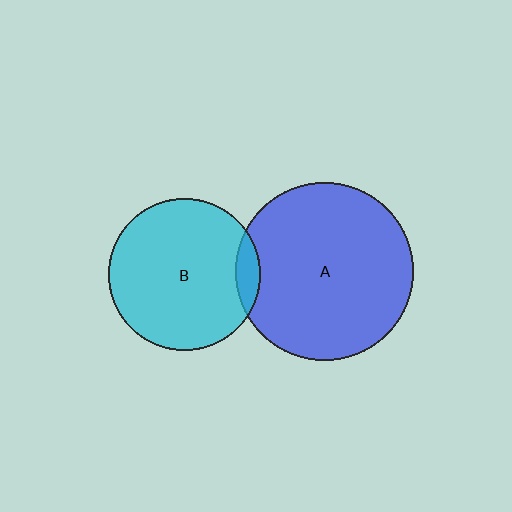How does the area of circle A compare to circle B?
Approximately 1.4 times.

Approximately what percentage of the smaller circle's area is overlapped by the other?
Approximately 10%.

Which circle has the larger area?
Circle A (blue).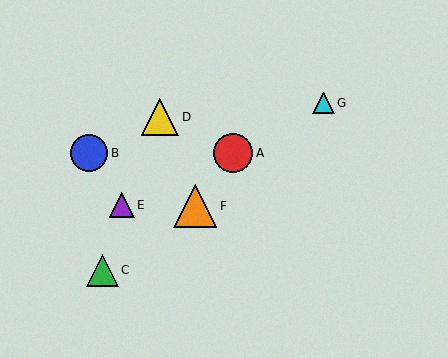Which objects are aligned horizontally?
Objects A, B are aligned horizontally.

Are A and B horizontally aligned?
Yes, both are at y≈153.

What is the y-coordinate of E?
Object E is at y≈205.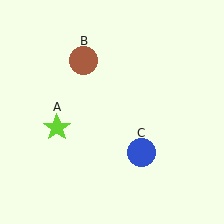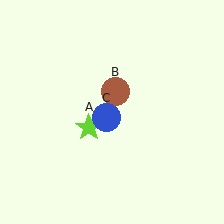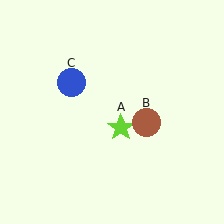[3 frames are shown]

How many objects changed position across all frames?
3 objects changed position: lime star (object A), brown circle (object B), blue circle (object C).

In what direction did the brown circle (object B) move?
The brown circle (object B) moved down and to the right.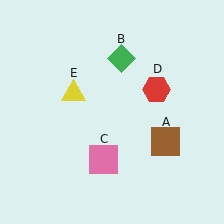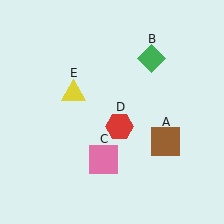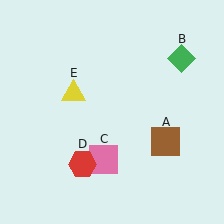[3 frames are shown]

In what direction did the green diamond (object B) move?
The green diamond (object B) moved right.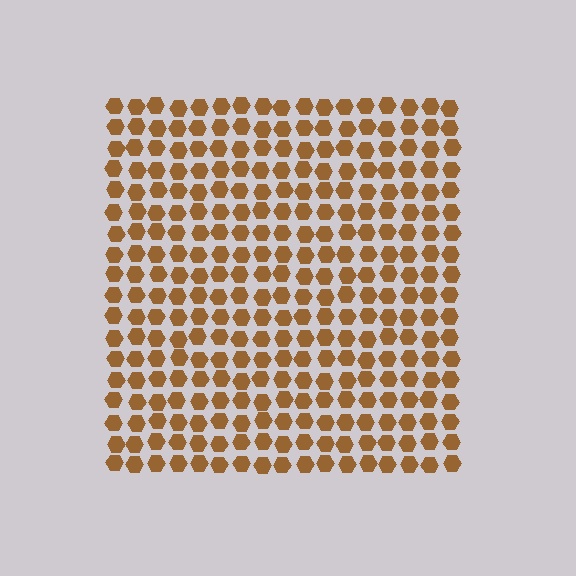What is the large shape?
The large shape is a square.